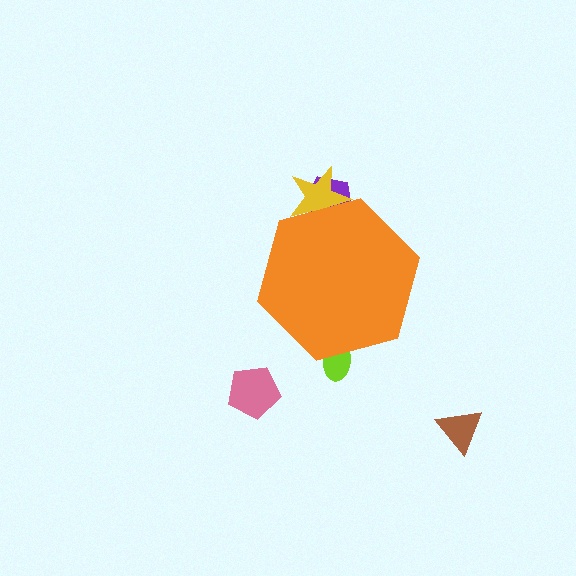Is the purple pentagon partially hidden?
Yes, the purple pentagon is partially hidden behind the orange hexagon.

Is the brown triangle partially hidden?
No, the brown triangle is fully visible.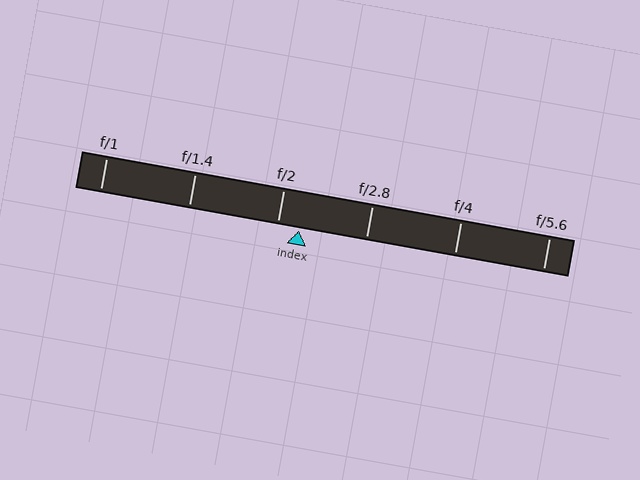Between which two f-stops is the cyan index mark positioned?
The index mark is between f/2 and f/2.8.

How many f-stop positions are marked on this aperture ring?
There are 6 f-stop positions marked.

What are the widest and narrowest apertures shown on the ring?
The widest aperture shown is f/1 and the narrowest is f/5.6.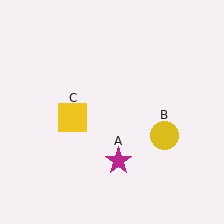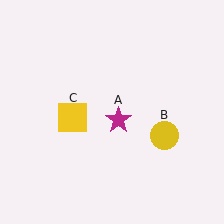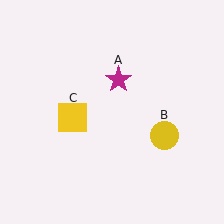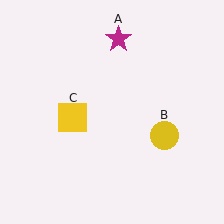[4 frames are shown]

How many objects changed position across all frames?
1 object changed position: magenta star (object A).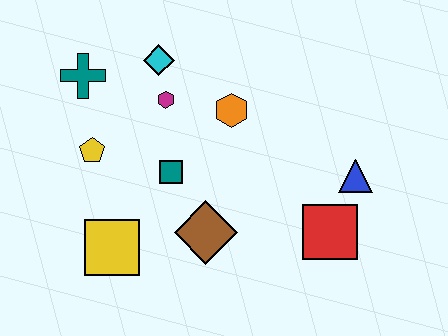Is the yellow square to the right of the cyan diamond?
No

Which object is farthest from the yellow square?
The blue triangle is farthest from the yellow square.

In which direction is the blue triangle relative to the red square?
The blue triangle is above the red square.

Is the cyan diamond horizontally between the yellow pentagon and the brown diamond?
Yes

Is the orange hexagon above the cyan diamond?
No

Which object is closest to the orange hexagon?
The magenta hexagon is closest to the orange hexagon.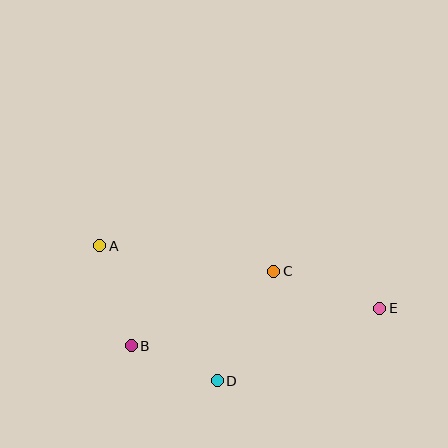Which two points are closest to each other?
Points B and D are closest to each other.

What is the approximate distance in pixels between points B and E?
The distance between B and E is approximately 251 pixels.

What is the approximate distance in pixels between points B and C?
The distance between B and C is approximately 161 pixels.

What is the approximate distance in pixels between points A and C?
The distance between A and C is approximately 176 pixels.